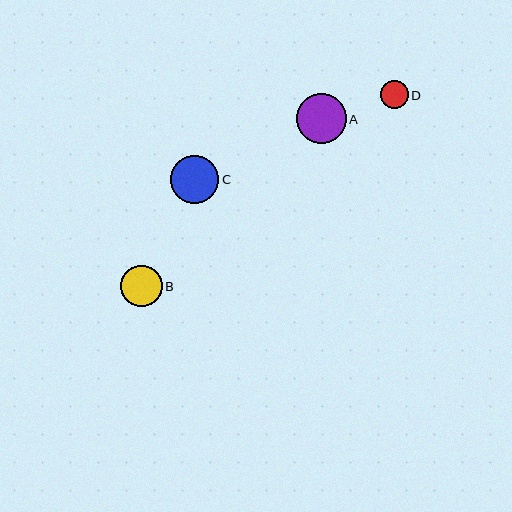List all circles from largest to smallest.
From largest to smallest: A, C, B, D.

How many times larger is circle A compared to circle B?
Circle A is approximately 1.2 times the size of circle B.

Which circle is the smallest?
Circle D is the smallest with a size of approximately 28 pixels.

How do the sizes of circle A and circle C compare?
Circle A and circle C are approximately the same size.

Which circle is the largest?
Circle A is the largest with a size of approximately 50 pixels.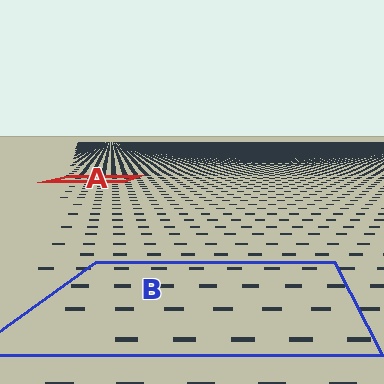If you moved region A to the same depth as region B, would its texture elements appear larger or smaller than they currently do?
They would appear larger. At a closer depth, the same texture elements are projected at a bigger on-screen size.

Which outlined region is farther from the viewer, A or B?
Region A is farther from the viewer — the texture elements inside it appear smaller and more densely packed.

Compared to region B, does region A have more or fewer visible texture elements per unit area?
Region A has more texture elements per unit area — they are packed more densely because it is farther away.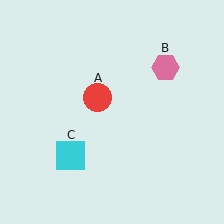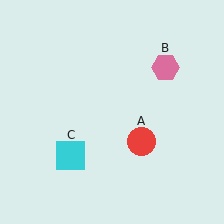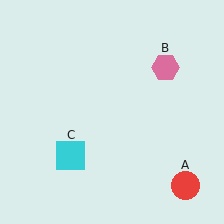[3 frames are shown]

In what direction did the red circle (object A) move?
The red circle (object A) moved down and to the right.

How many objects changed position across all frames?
1 object changed position: red circle (object A).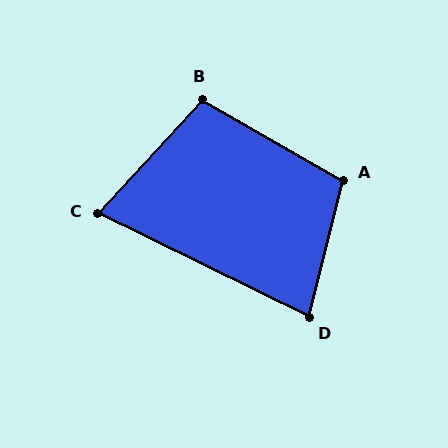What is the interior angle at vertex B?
Approximately 102 degrees (obtuse).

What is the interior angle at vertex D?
Approximately 78 degrees (acute).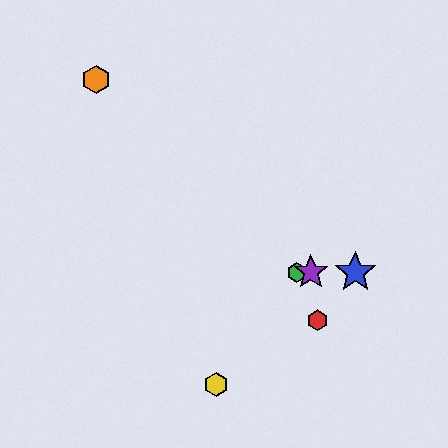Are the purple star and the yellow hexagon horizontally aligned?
No, the purple star is at y≈272 and the yellow hexagon is at y≈384.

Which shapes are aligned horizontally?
The blue star, the green hexagon, the purple star are aligned horizontally.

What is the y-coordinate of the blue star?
The blue star is at y≈272.